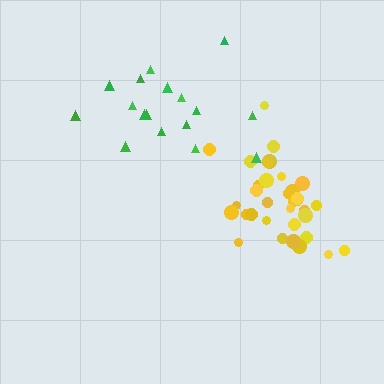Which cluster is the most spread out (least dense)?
Green.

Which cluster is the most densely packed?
Yellow.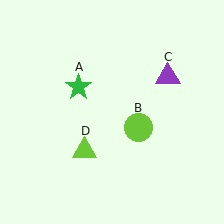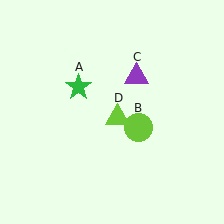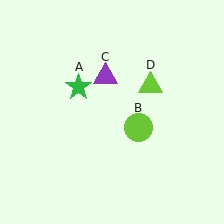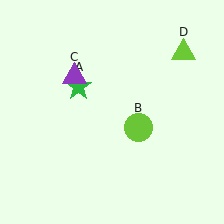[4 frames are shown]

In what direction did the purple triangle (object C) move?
The purple triangle (object C) moved left.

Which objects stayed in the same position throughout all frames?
Green star (object A) and lime circle (object B) remained stationary.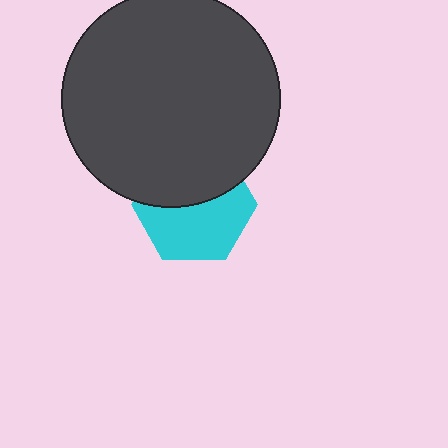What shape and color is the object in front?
The object in front is a dark gray circle.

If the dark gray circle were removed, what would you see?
You would see the complete cyan hexagon.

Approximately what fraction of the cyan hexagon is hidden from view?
Roughly 45% of the cyan hexagon is hidden behind the dark gray circle.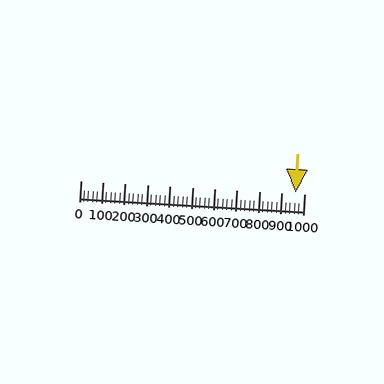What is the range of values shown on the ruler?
The ruler shows values from 0 to 1000.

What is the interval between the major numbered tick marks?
The major tick marks are spaced 100 units apart.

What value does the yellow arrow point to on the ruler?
The yellow arrow points to approximately 960.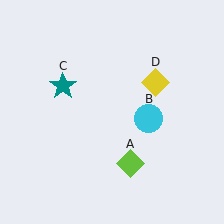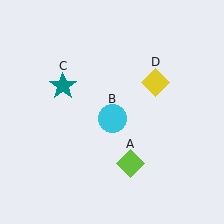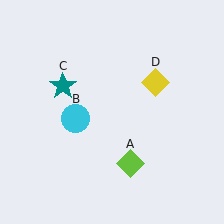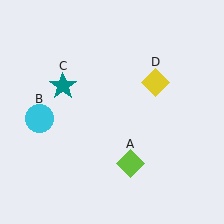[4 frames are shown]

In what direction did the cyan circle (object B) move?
The cyan circle (object B) moved left.